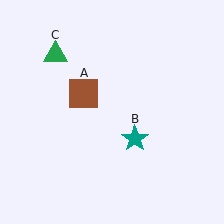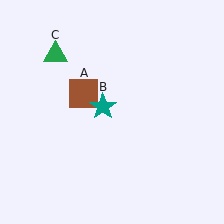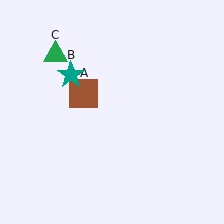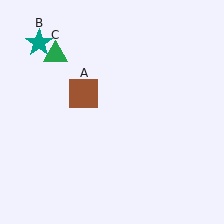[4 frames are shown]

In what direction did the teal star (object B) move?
The teal star (object B) moved up and to the left.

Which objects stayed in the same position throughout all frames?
Brown square (object A) and green triangle (object C) remained stationary.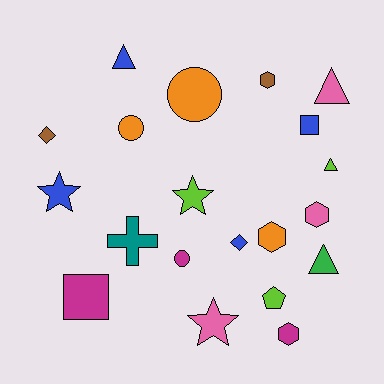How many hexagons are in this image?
There are 4 hexagons.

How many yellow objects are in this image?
There are no yellow objects.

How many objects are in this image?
There are 20 objects.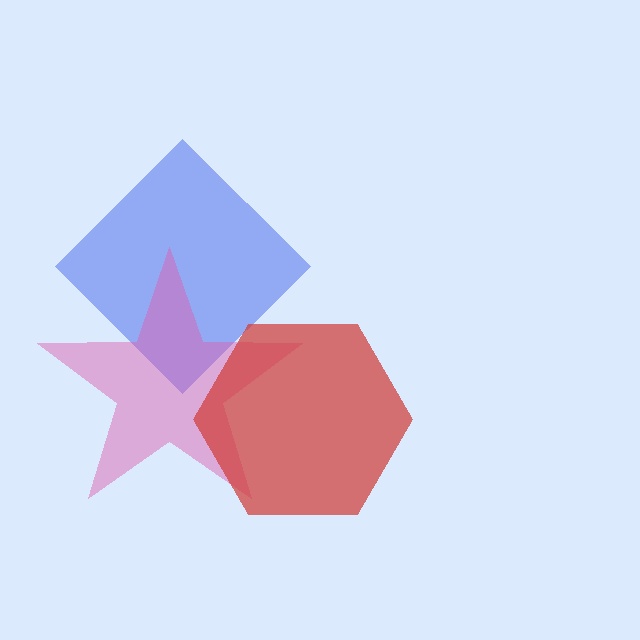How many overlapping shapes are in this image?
There are 3 overlapping shapes in the image.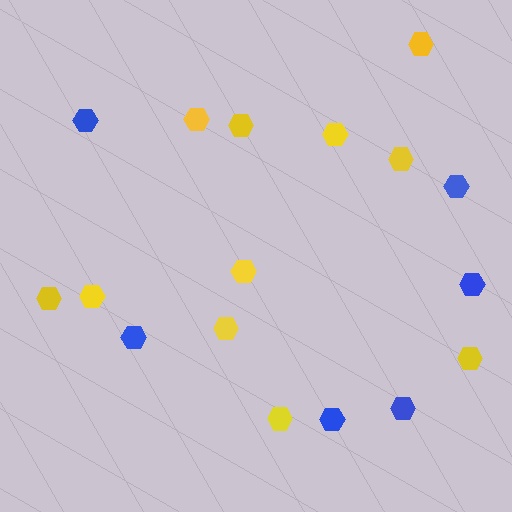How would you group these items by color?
There are 2 groups: one group of yellow hexagons (11) and one group of blue hexagons (6).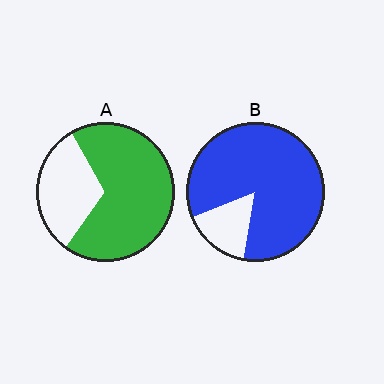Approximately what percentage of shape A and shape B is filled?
A is approximately 70% and B is approximately 85%.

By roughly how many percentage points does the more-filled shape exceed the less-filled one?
By roughly 15 percentage points (B over A).